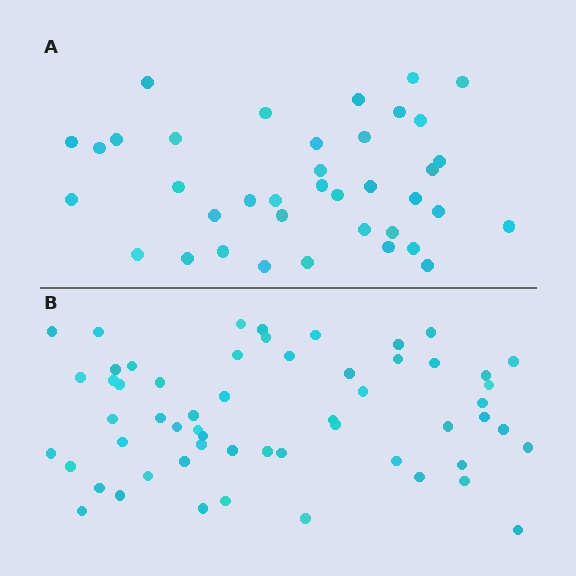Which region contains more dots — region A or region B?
Region B (the bottom region) has more dots.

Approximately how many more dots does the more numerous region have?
Region B has approximately 20 more dots than region A.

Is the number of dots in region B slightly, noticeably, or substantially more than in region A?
Region B has substantially more. The ratio is roughly 1.5 to 1.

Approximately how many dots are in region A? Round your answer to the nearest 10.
About 40 dots. (The exact count is 38, which rounds to 40.)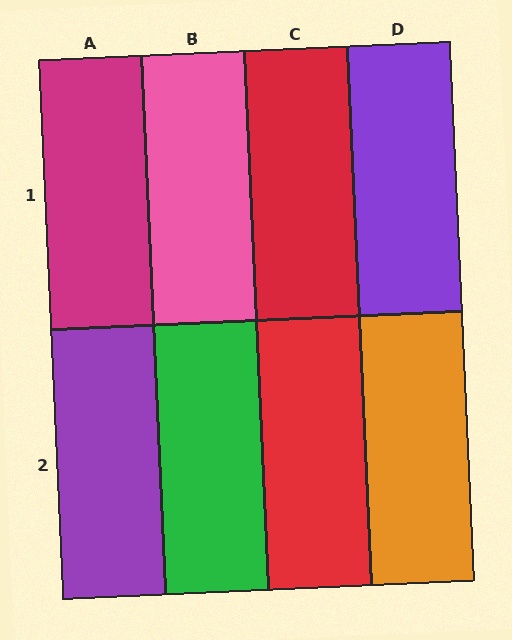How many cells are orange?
1 cell is orange.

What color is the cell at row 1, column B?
Pink.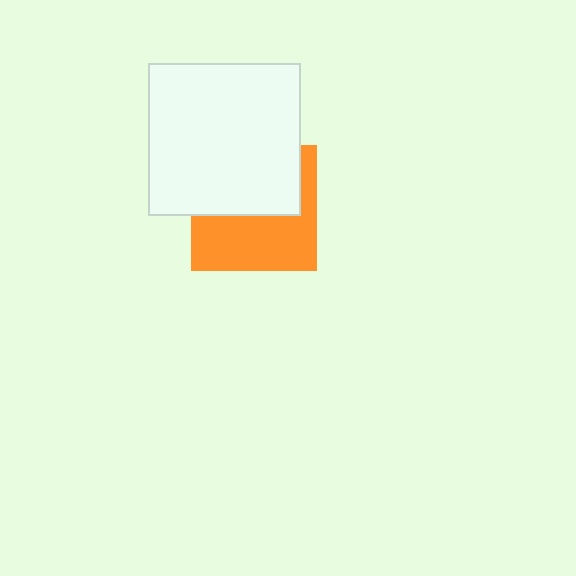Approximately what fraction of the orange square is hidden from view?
Roughly 49% of the orange square is hidden behind the white square.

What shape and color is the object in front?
The object in front is a white square.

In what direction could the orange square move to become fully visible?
The orange square could move down. That would shift it out from behind the white square entirely.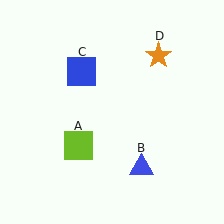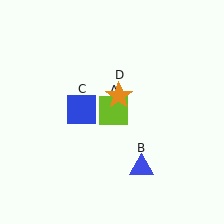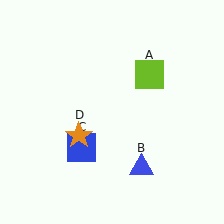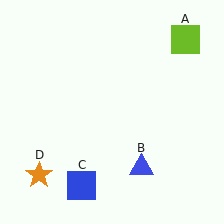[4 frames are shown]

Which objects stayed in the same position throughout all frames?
Blue triangle (object B) remained stationary.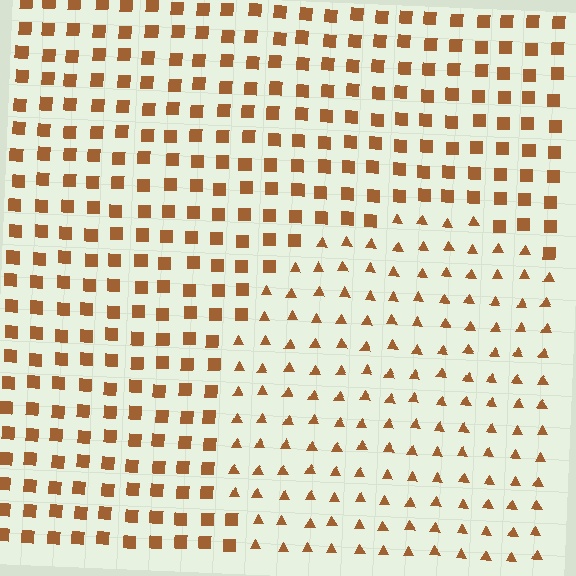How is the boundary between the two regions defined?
The boundary is defined by a change in element shape: triangles inside vs. squares outside. All elements share the same color and spacing.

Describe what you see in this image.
The image is filled with small brown elements arranged in a uniform grid. A circle-shaped region contains triangles, while the surrounding area contains squares. The boundary is defined purely by the change in element shape.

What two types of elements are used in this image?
The image uses triangles inside the circle region and squares outside it.